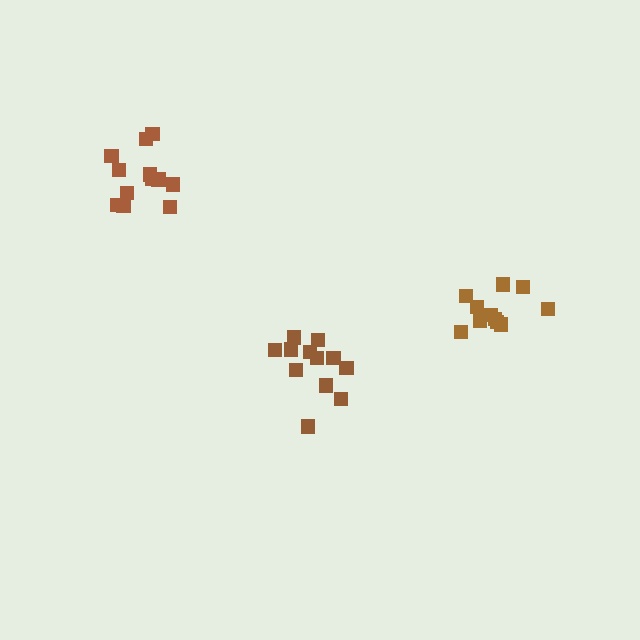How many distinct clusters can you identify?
There are 3 distinct clusters.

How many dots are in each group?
Group 1: 12 dots, Group 2: 11 dots, Group 3: 12 dots (35 total).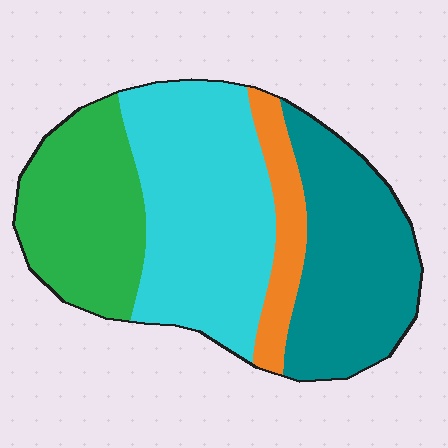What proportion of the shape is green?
Green takes up about one quarter (1/4) of the shape.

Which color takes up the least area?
Orange, at roughly 10%.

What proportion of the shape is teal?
Teal takes up about one quarter (1/4) of the shape.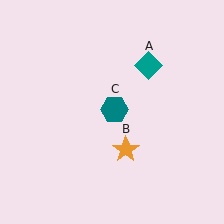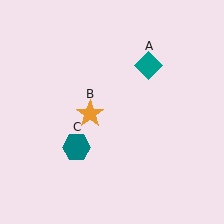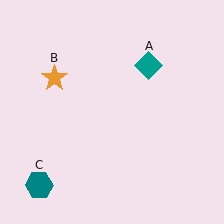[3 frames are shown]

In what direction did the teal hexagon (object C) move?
The teal hexagon (object C) moved down and to the left.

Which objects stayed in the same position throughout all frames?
Teal diamond (object A) remained stationary.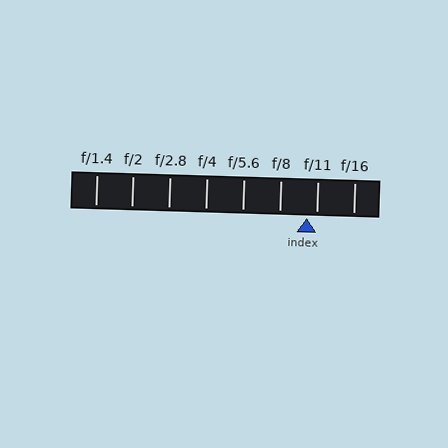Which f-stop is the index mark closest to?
The index mark is closest to f/11.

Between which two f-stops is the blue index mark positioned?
The index mark is between f/8 and f/11.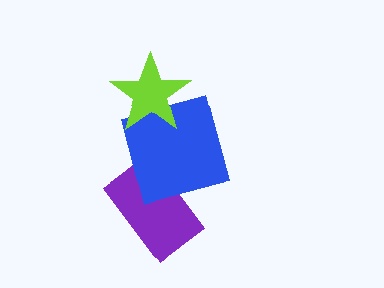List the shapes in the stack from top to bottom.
From top to bottom: the lime star, the blue square, the purple rectangle.